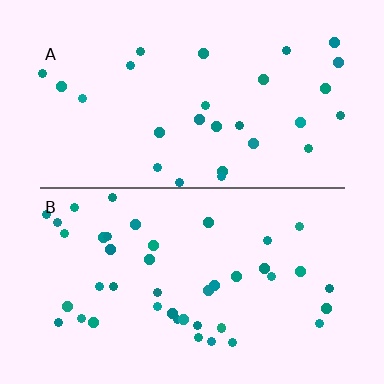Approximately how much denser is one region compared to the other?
Approximately 1.6× — region B over region A.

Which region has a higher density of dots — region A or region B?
B (the bottom).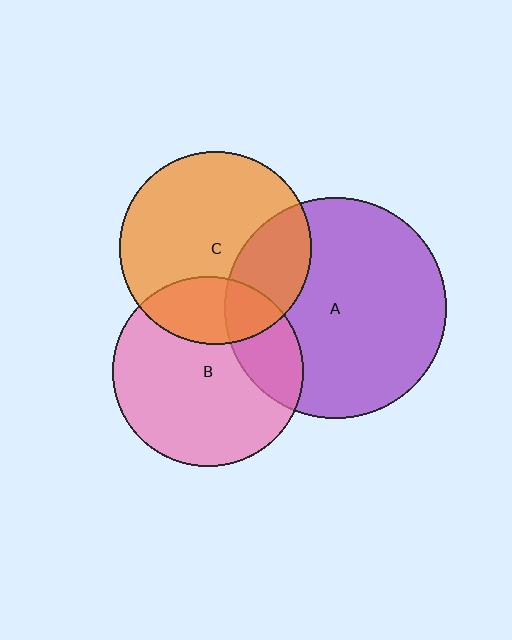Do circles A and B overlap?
Yes.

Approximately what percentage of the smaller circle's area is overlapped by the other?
Approximately 25%.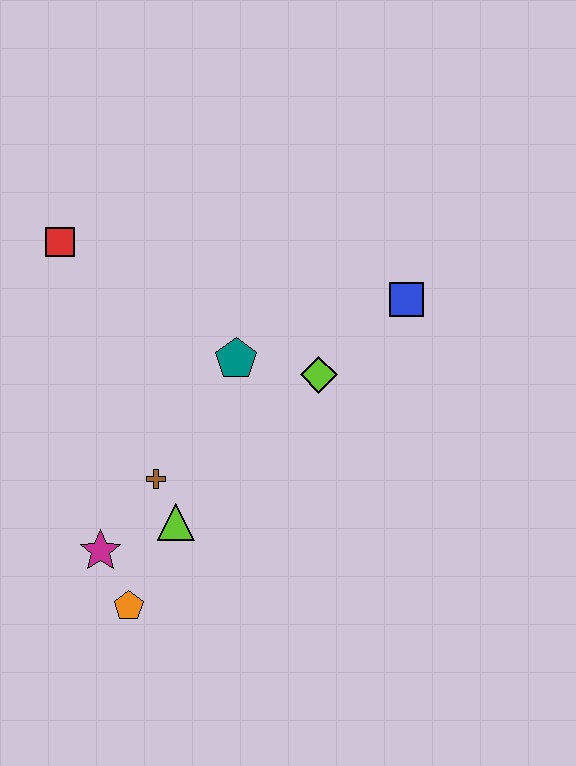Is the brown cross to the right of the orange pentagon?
Yes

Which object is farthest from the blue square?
The orange pentagon is farthest from the blue square.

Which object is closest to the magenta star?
The orange pentagon is closest to the magenta star.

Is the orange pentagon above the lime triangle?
No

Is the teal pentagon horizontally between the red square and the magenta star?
No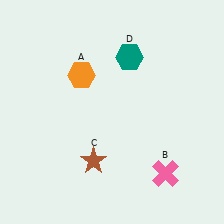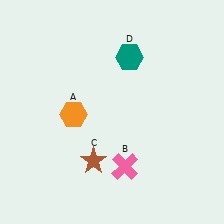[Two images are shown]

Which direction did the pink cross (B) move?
The pink cross (B) moved left.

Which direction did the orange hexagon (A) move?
The orange hexagon (A) moved down.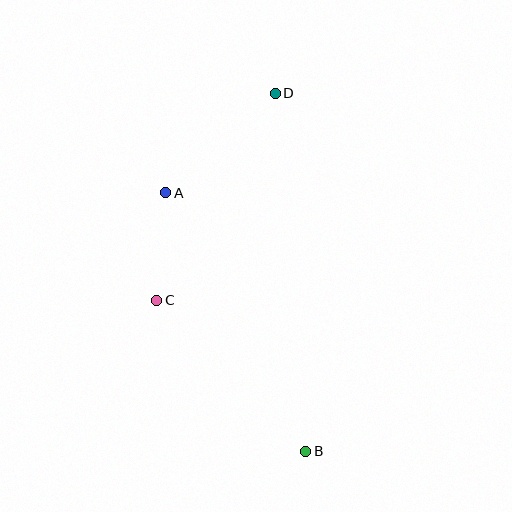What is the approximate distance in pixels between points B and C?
The distance between B and C is approximately 212 pixels.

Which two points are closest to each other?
Points A and C are closest to each other.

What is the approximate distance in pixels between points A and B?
The distance between A and B is approximately 294 pixels.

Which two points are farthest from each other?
Points B and D are farthest from each other.